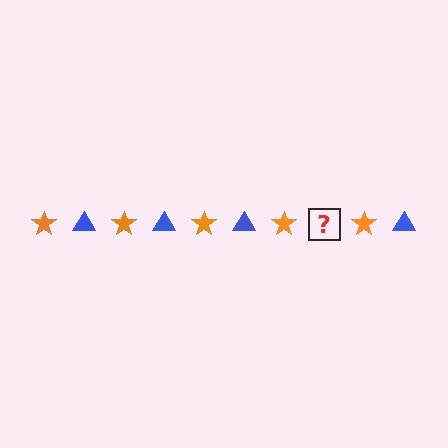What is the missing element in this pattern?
The missing element is a blue triangle.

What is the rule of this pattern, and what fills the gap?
The rule is that the pattern alternates between orange star and blue triangle. The gap should be filled with a blue triangle.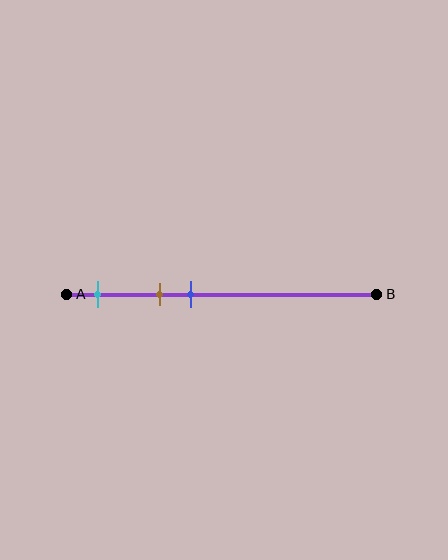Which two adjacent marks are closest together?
The brown and blue marks are the closest adjacent pair.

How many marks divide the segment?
There are 3 marks dividing the segment.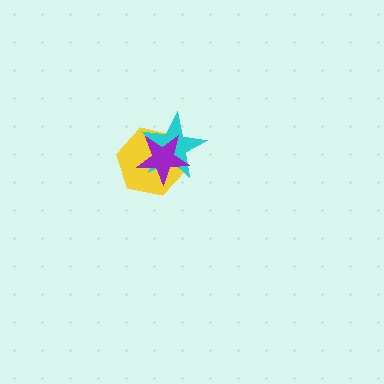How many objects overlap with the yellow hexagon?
2 objects overlap with the yellow hexagon.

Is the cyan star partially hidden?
Yes, it is partially covered by another shape.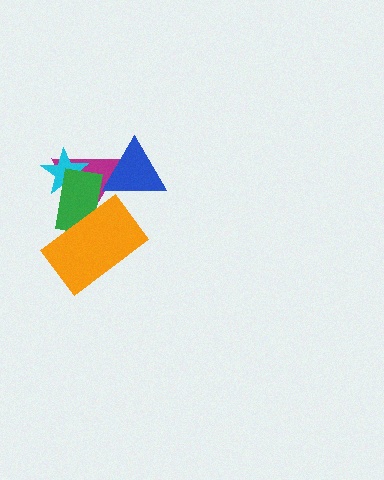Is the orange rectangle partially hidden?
No, no other shape covers it.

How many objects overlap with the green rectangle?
3 objects overlap with the green rectangle.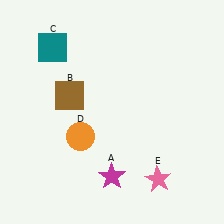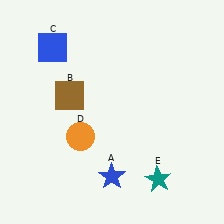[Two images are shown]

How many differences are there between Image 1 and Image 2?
There are 3 differences between the two images.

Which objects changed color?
A changed from magenta to blue. C changed from teal to blue. E changed from pink to teal.